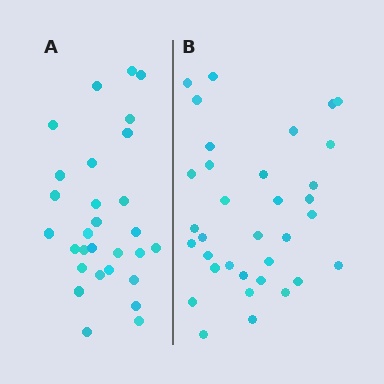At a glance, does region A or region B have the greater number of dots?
Region B (the right region) has more dots.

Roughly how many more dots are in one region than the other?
Region B has about 5 more dots than region A.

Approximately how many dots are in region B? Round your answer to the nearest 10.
About 30 dots. (The exact count is 34, which rounds to 30.)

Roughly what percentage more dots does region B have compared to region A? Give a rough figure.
About 15% more.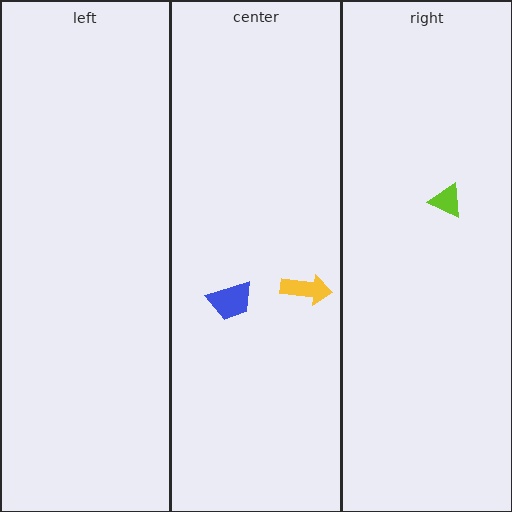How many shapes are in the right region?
1.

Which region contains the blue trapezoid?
The center region.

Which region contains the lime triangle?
The right region.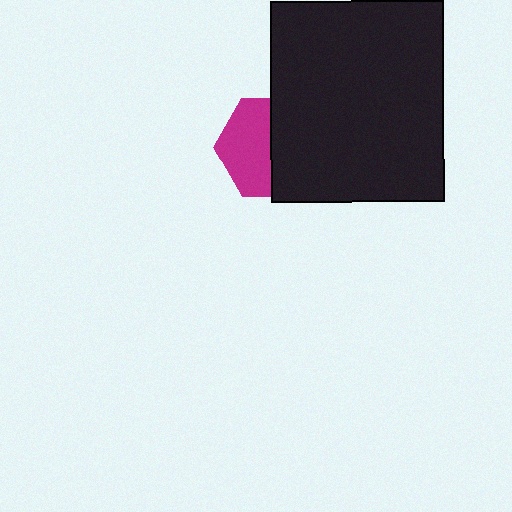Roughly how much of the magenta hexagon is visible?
About half of it is visible (roughly 51%).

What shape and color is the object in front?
The object in front is a black rectangle.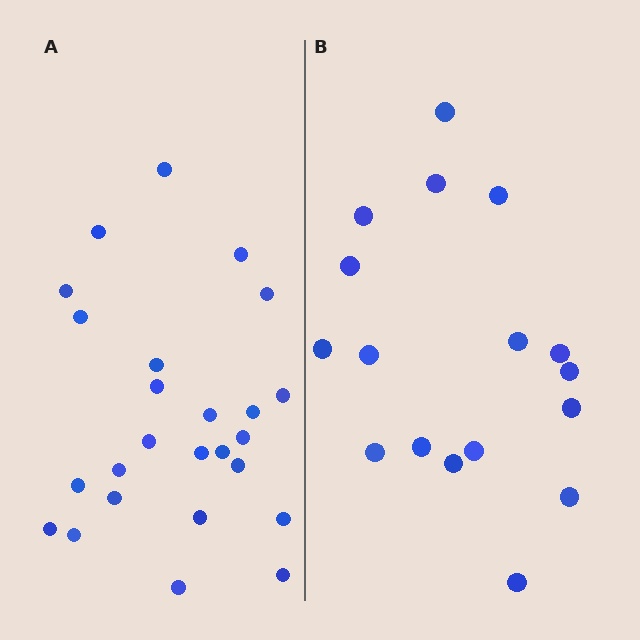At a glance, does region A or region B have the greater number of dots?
Region A (the left region) has more dots.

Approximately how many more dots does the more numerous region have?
Region A has roughly 8 or so more dots than region B.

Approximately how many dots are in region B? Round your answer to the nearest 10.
About 20 dots. (The exact count is 17, which rounds to 20.)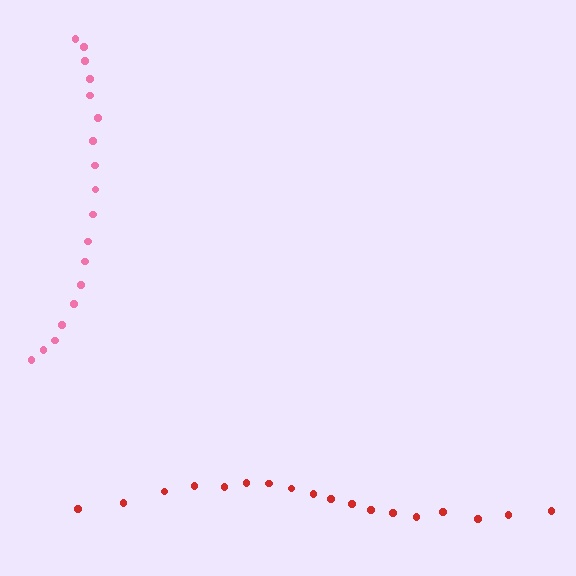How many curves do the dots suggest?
There are 2 distinct paths.